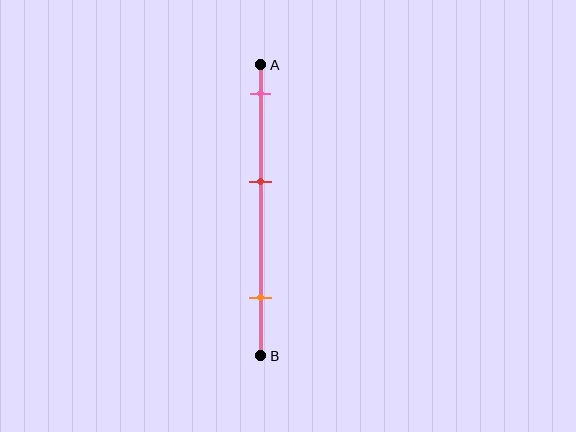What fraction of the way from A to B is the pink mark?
The pink mark is approximately 10% (0.1) of the way from A to B.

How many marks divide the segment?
There are 3 marks dividing the segment.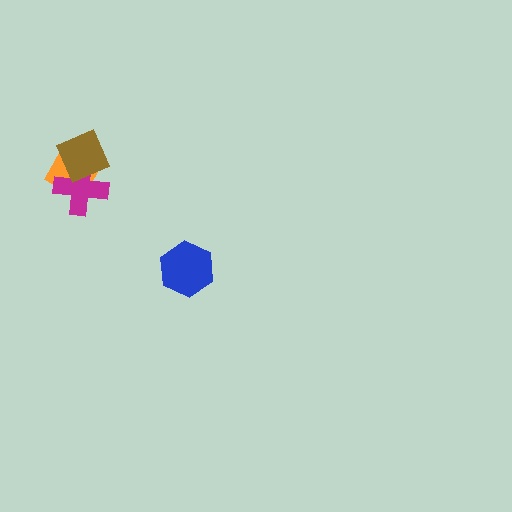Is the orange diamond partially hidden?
Yes, it is partially covered by another shape.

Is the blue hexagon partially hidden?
No, no other shape covers it.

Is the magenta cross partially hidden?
Yes, it is partially covered by another shape.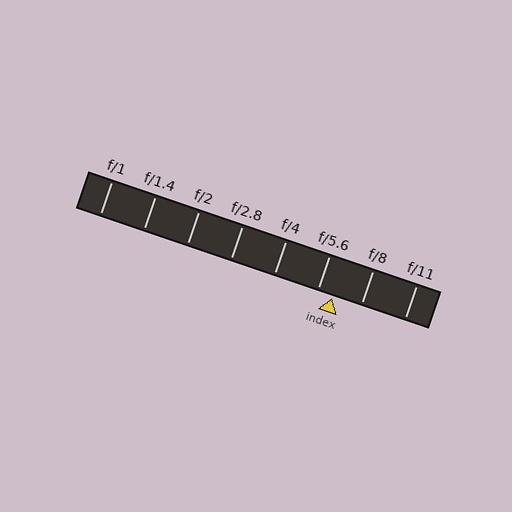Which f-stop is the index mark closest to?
The index mark is closest to f/5.6.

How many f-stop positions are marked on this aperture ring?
There are 8 f-stop positions marked.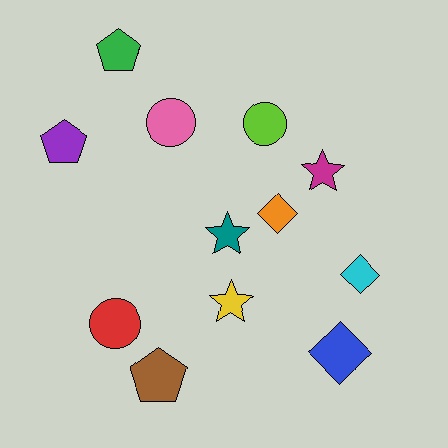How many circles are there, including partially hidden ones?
There are 3 circles.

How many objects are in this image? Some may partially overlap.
There are 12 objects.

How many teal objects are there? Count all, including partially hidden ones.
There is 1 teal object.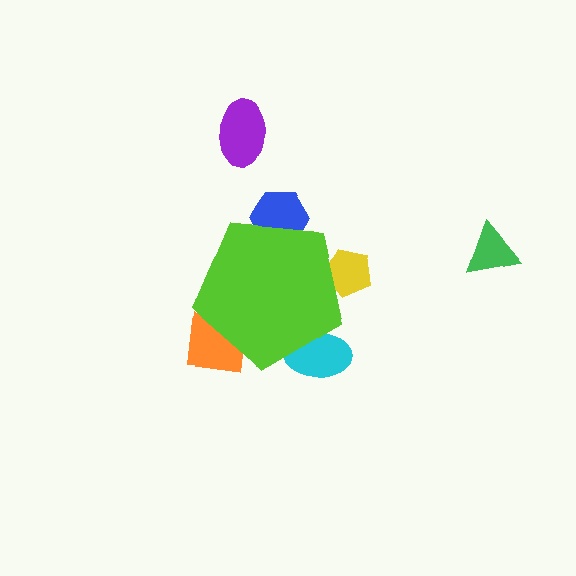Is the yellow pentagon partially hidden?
Yes, the yellow pentagon is partially hidden behind the lime pentagon.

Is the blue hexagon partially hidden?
Yes, the blue hexagon is partially hidden behind the lime pentagon.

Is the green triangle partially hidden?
No, the green triangle is fully visible.